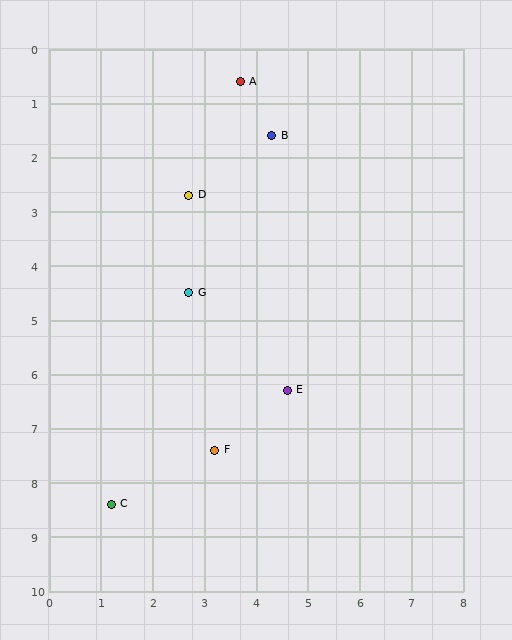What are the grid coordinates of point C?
Point C is at approximately (1.2, 8.4).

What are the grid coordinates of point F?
Point F is at approximately (3.2, 7.4).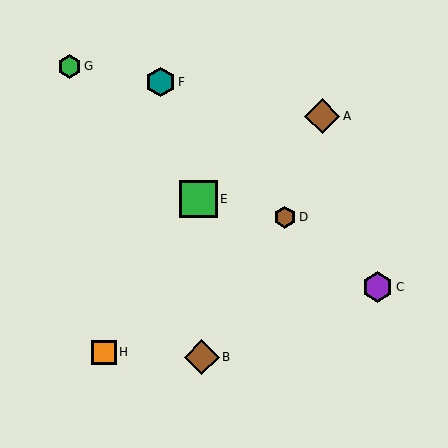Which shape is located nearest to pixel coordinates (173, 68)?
The teal hexagon (labeled F) at (161, 82) is nearest to that location.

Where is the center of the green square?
The center of the green square is at (199, 199).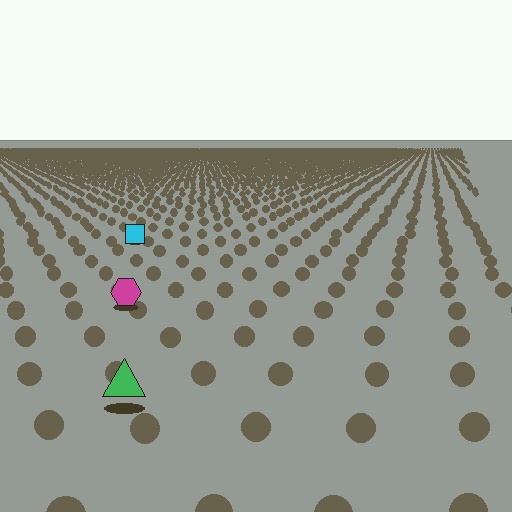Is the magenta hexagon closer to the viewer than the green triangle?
No. The green triangle is closer — you can tell from the texture gradient: the ground texture is coarser near it.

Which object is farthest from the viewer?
The cyan square is farthest from the viewer. It appears smaller and the ground texture around it is denser.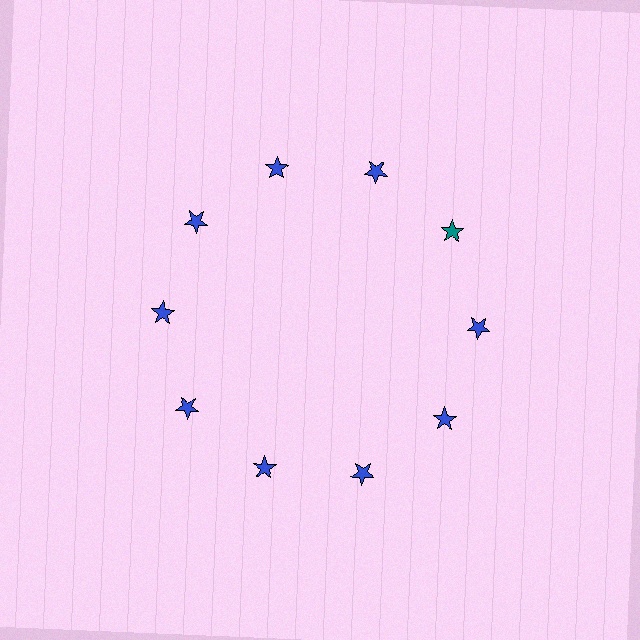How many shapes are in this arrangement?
There are 10 shapes arranged in a ring pattern.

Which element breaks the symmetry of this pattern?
The teal star at roughly the 2 o'clock position breaks the symmetry. All other shapes are blue stars.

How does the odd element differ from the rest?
It has a different color: teal instead of blue.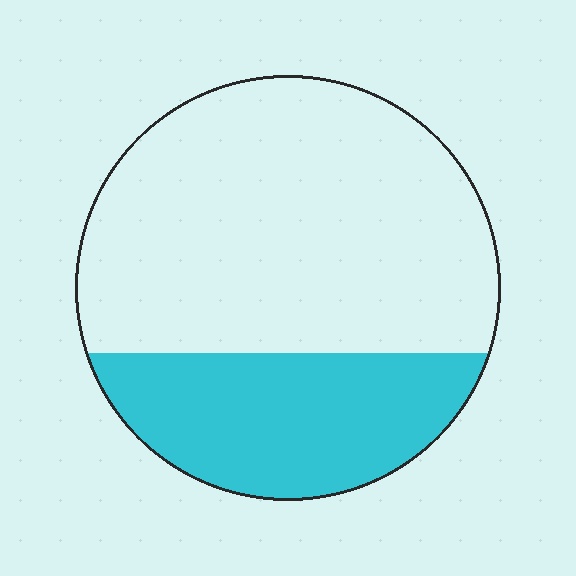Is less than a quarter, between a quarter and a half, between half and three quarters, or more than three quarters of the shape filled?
Between a quarter and a half.